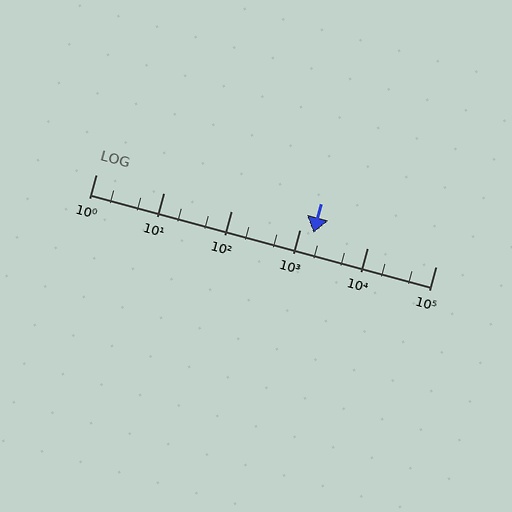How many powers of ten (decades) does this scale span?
The scale spans 5 decades, from 1 to 100000.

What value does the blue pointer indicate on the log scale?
The pointer indicates approximately 1600.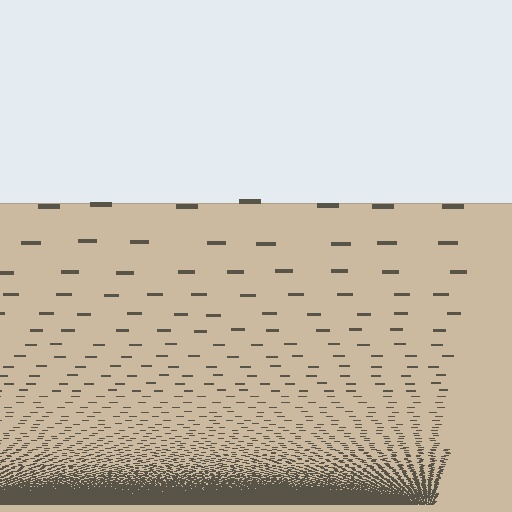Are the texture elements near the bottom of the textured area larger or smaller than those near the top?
Smaller. The gradient is inverted — elements near the bottom are smaller and denser.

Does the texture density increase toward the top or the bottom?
Density increases toward the bottom.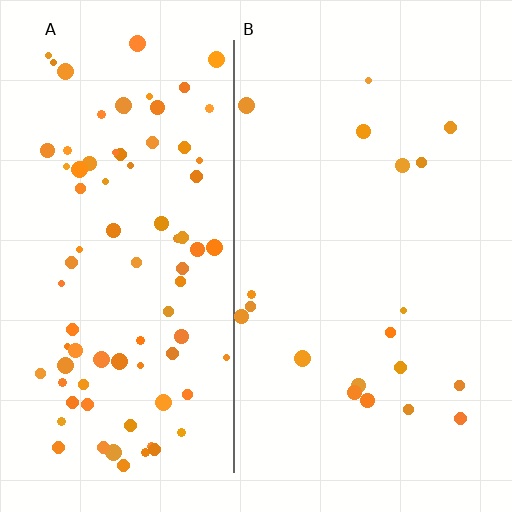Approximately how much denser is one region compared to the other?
Approximately 4.4× — region A over region B.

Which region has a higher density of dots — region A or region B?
A (the left).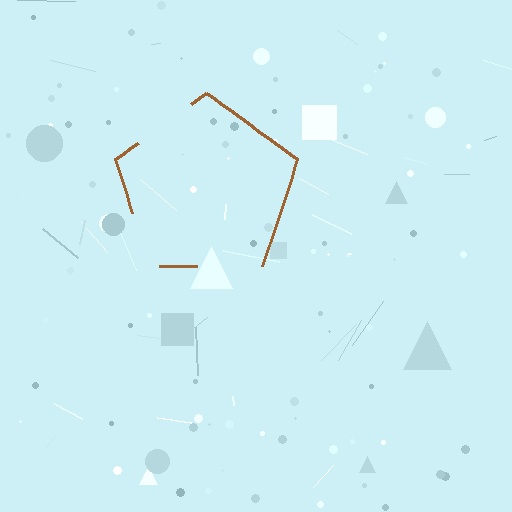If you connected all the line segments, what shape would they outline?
They would outline a pentagon.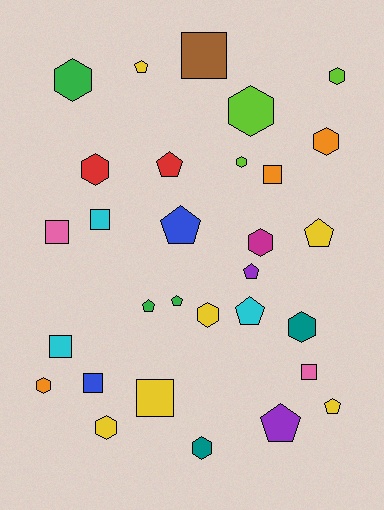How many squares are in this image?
There are 8 squares.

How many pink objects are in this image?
There are 2 pink objects.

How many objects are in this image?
There are 30 objects.